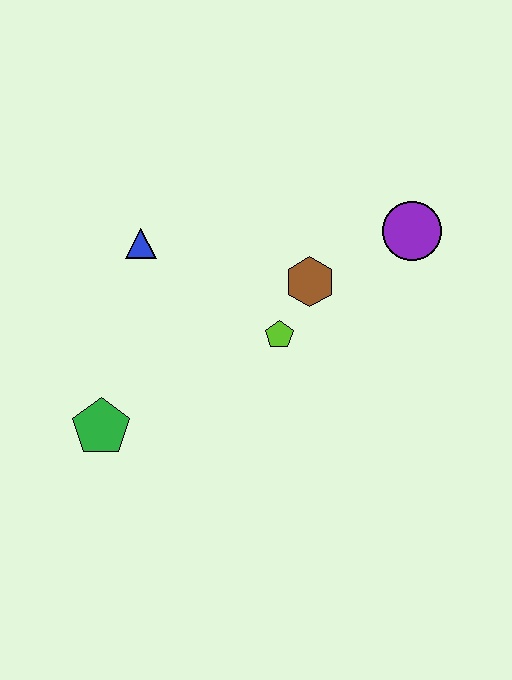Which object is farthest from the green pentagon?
The purple circle is farthest from the green pentagon.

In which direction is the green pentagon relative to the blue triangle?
The green pentagon is below the blue triangle.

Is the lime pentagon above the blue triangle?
No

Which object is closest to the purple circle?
The brown hexagon is closest to the purple circle.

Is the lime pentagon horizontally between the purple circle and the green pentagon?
Yes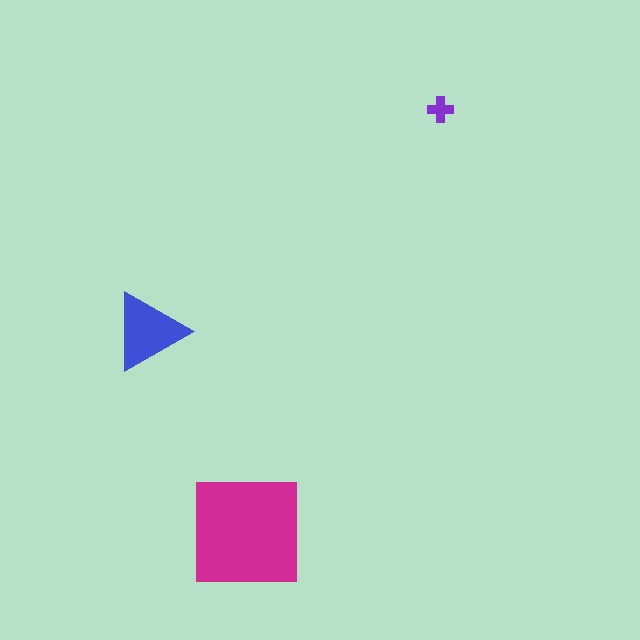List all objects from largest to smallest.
The magenta square, the blue triangle, the purple cross.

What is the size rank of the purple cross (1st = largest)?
3rd.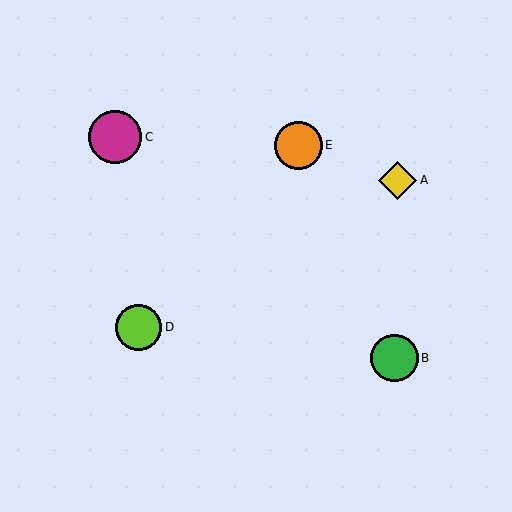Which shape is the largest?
The magenta circle (labeled C) is the largest.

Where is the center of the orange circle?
The center of the orange circle is at (299, 145).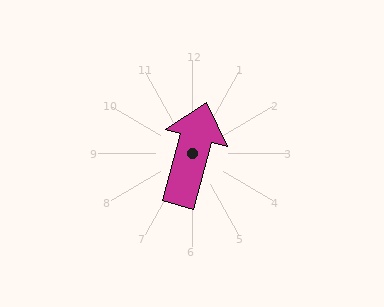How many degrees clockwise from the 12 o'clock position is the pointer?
Approximately 15 degrees.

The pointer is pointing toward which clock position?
Roughly 1 o'clock.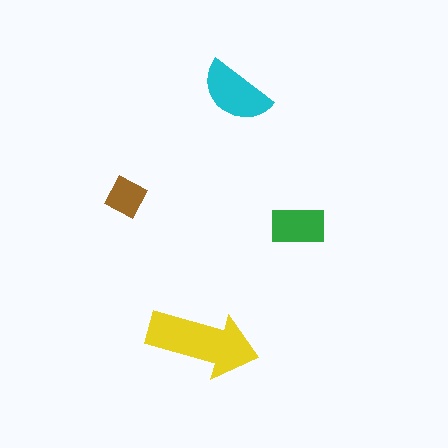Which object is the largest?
The yellow arrow.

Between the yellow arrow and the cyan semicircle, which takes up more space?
The yellow arrow.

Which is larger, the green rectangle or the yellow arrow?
The yellow arrow.